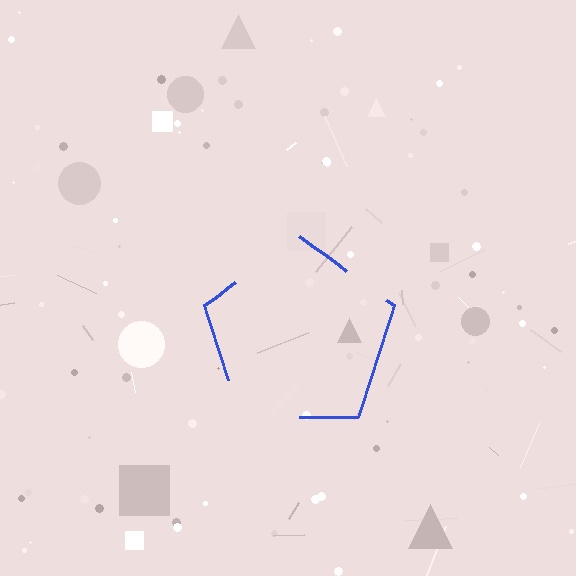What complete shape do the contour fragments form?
The contour fragments form a pentagon.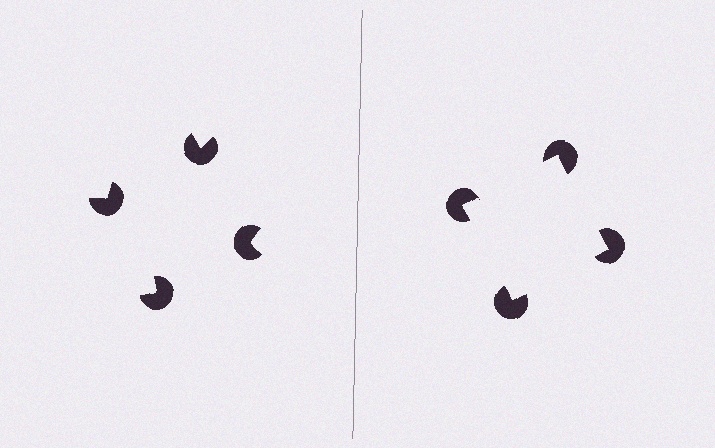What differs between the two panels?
The pac-man discs are positioned identically on both sides; only the wedge orientations differ. On the right they align to a square; on the left they are misaligned.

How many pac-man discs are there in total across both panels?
8 — 4 on each side.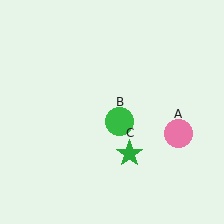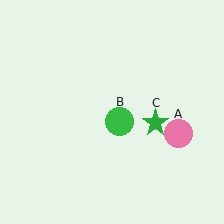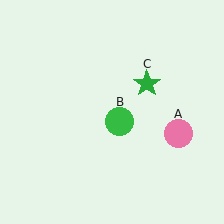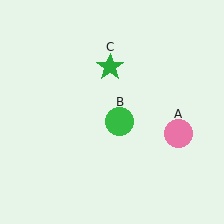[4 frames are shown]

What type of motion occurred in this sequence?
The green star (object C) rotated counterclockwise around the center of the scene.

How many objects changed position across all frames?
1 object changed position: green star (object C).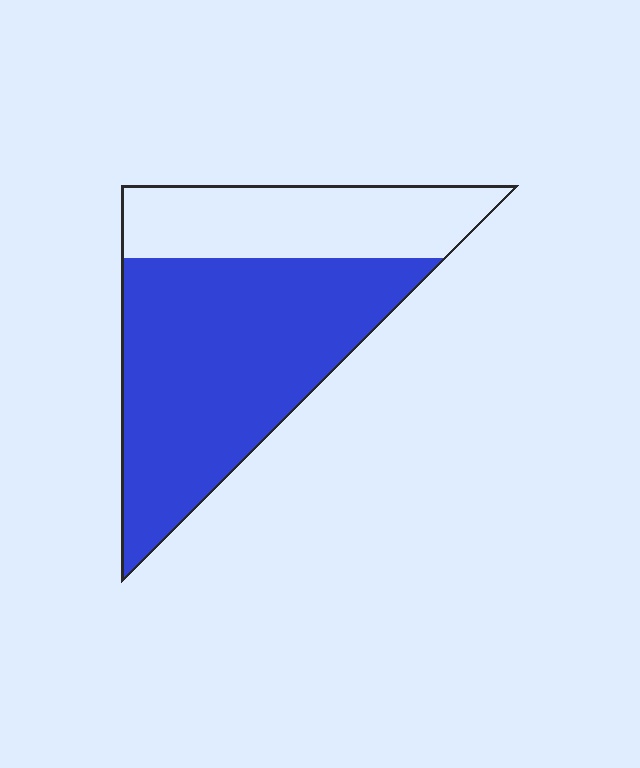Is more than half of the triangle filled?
Yes.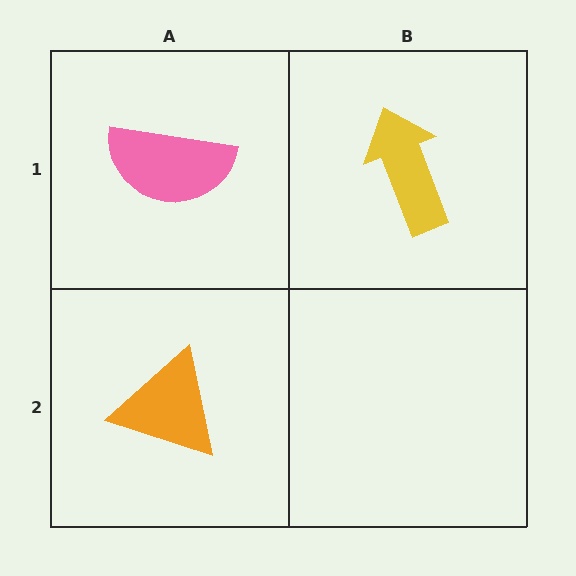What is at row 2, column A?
An orange triangle.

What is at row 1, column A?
A pink semicircle.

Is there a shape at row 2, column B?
No, that cell is empty.